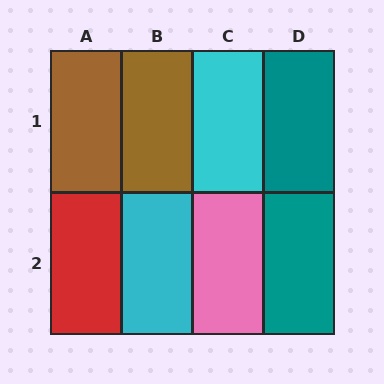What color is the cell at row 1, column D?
Teal.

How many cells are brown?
2 cells are brown.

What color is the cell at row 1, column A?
Brown.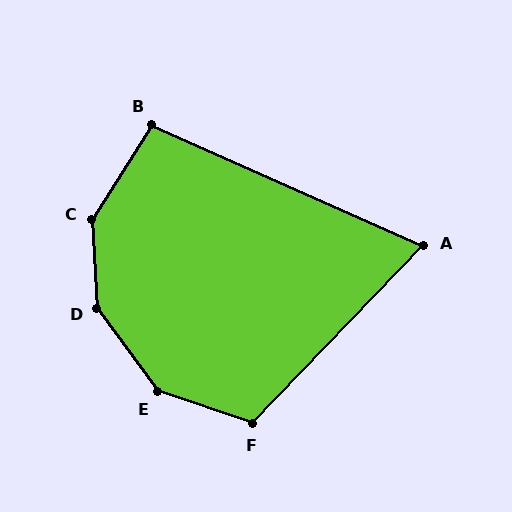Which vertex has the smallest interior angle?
A, at approximately 70 degrees.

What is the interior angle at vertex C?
Approximately 145 degrees (obtuse).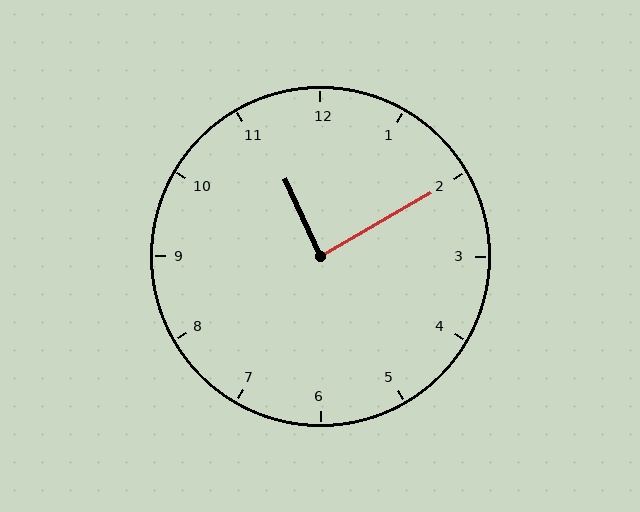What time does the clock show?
11:10.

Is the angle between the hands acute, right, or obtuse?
It is right.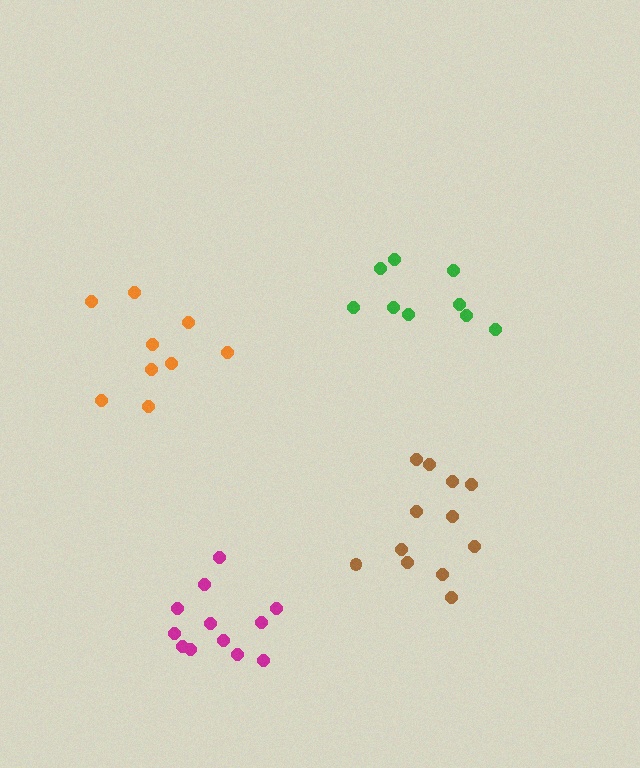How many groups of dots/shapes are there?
There are 4 groups.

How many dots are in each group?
Group 1: 12 dots, Group 2: 9 dots, Group 3: 12 dots, Group 4: 9 dots (42 total).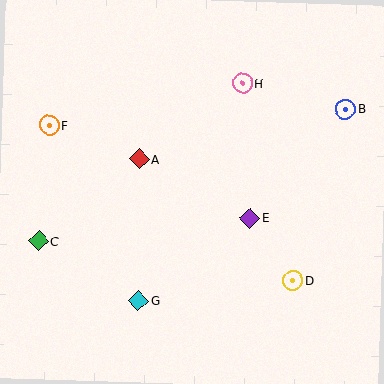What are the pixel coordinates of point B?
Point B is at (345, 109).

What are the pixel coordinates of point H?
Point H is at (243, 83).